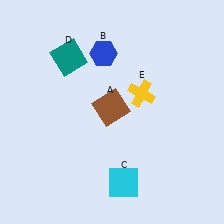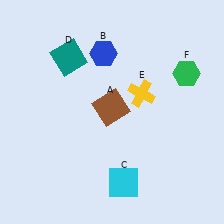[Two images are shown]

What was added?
A green hexagon (F) was added in Image 2.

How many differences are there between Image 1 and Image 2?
There is 1 difference between the two images.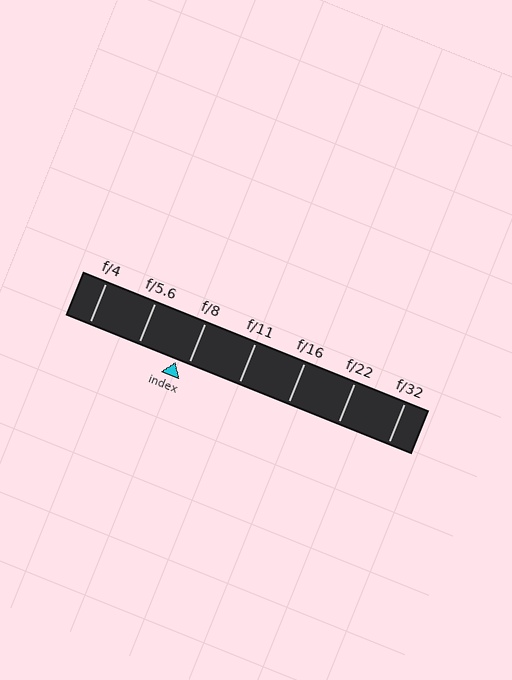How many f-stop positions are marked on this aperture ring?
There are 7 f-stop positions marked.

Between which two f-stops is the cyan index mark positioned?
The index mark is between f/5.6 and f/8.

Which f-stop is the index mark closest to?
The index mark is closest to f/8.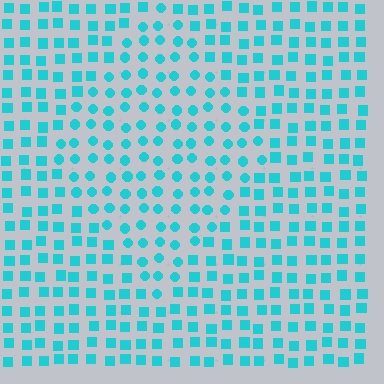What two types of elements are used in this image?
The image uses circles inside the diamond region and squares outside it.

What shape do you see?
I see a diamond.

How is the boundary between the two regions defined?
The boundary is defined by a change in element shape: circles inside vs. squares outside. All elements share the same color and spacing.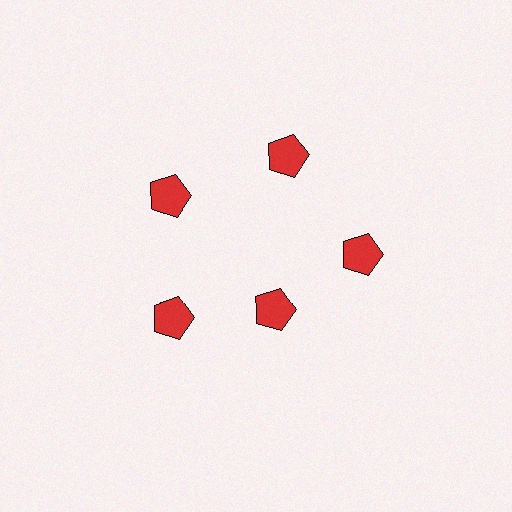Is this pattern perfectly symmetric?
No. The 5 red pentagons are arranged in a ring, but one element near the 5 o'clock position is pulled inward toward the center, breaking the 5-fold rotational symmetry.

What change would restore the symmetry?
The symmetry would be restored by moving it outward, back onto the ring so that all 5 pentagons sit at equal angles and equal distance from the center.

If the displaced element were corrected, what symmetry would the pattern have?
It would have 5-fold rotational symmetry — the pattern would map onto itself every 72 degrees.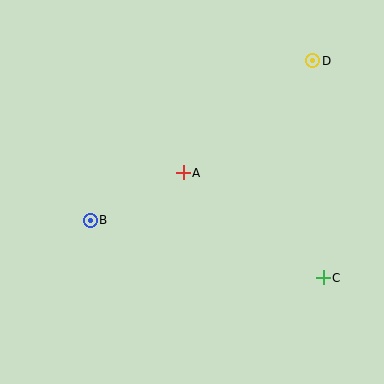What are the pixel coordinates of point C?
Point C is at (323, 278).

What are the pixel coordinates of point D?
Point D is at (313, 61).